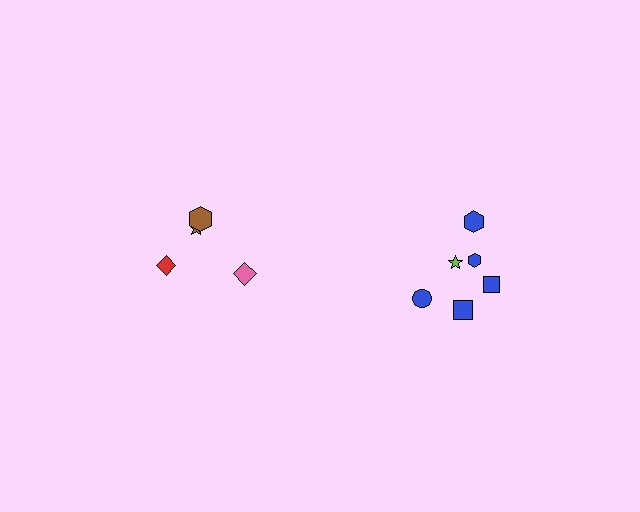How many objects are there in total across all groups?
There are 10 objects.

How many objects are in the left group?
There are 4 objects.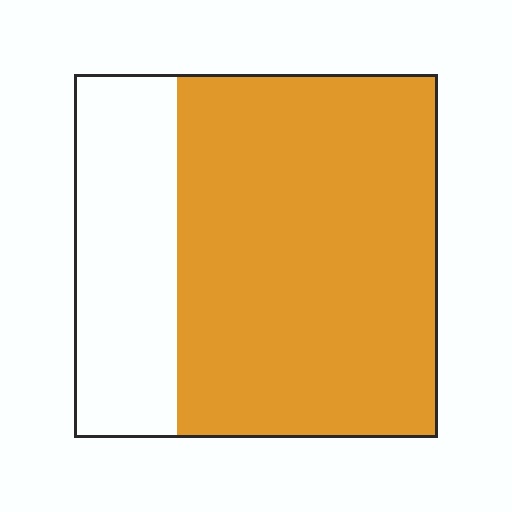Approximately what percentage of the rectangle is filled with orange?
Approximately 70%.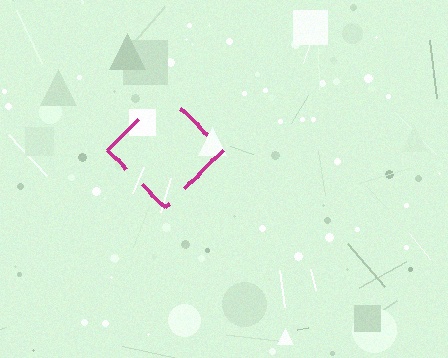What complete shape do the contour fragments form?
The contour fragments form a diamond.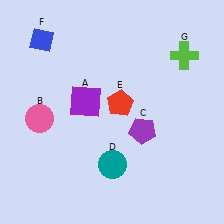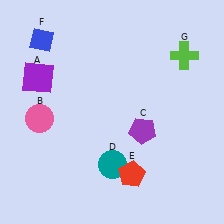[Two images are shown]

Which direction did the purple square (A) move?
The purple square (A) moved left.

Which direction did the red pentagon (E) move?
The red pentagon (E) moved down.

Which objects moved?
The objects that moved are: the purple square (A), the red pentagon (E).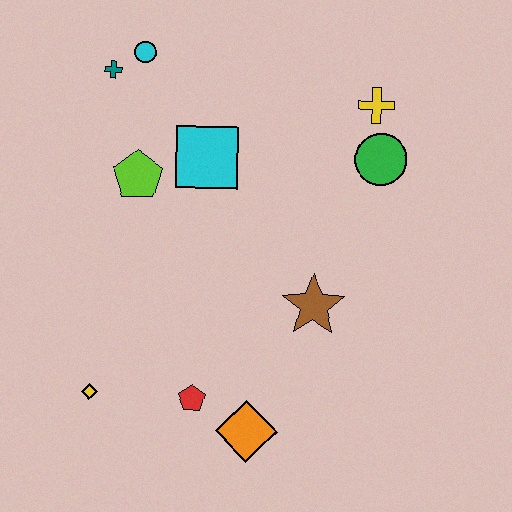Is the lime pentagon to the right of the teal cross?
Yes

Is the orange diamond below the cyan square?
Yes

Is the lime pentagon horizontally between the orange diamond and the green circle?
No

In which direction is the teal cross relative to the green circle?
The teal cross is to the left of the green circle.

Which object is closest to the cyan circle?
The teal cross is closest to the cyan circle.